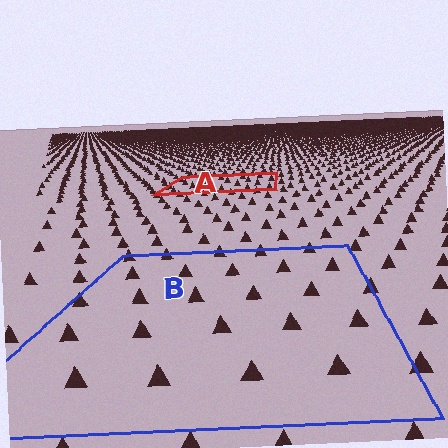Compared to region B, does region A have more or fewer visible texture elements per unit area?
Region A has more texture elements per unit area — they are packed more densely because it is farther away.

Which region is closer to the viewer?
Region B is closer. The texture elements there are larger and more spread out.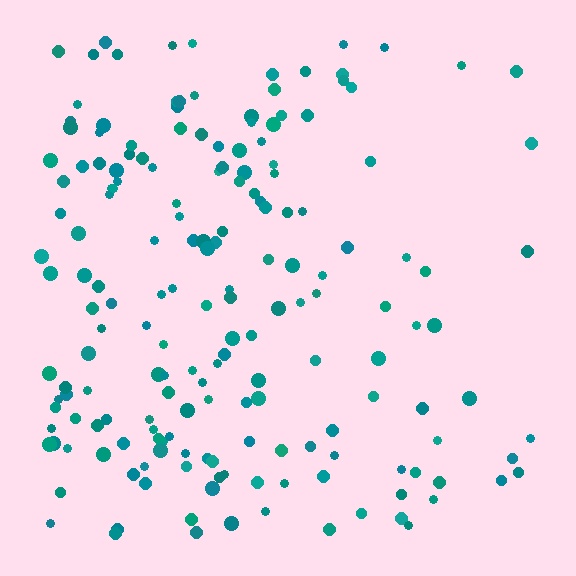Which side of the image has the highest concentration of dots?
The left.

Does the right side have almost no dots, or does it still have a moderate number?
Still a moderate number, just noticeably fewer than the left.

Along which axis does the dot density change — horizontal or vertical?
Horizontal.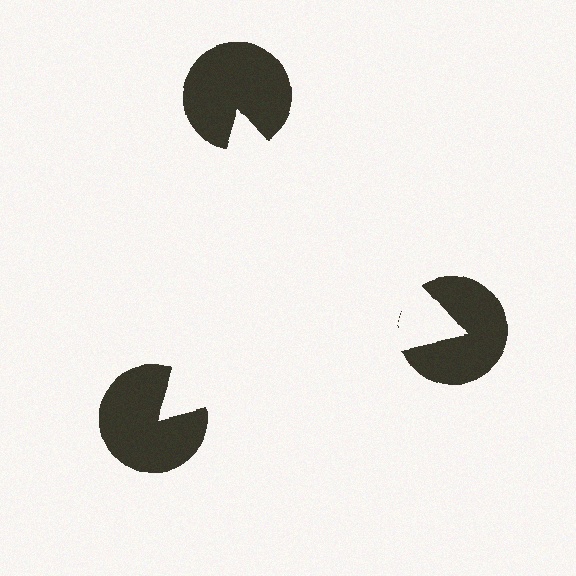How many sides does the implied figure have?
3 sides.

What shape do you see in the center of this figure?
An illusory triangle — its edges are inferred from the aligned wedge cuts in the pac-man discs, not physically drawn.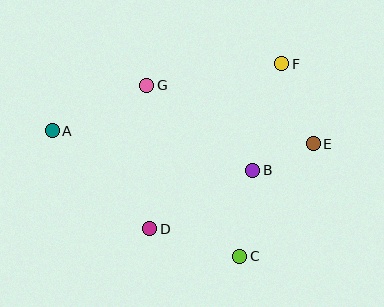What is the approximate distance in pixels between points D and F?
The distance between D and F is approximately 211 pixels.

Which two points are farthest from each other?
Points A and E are farthest from each other.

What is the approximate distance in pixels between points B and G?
The distance between B and G is approximately 135 pixels.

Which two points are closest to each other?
Points B and E are closest to each other.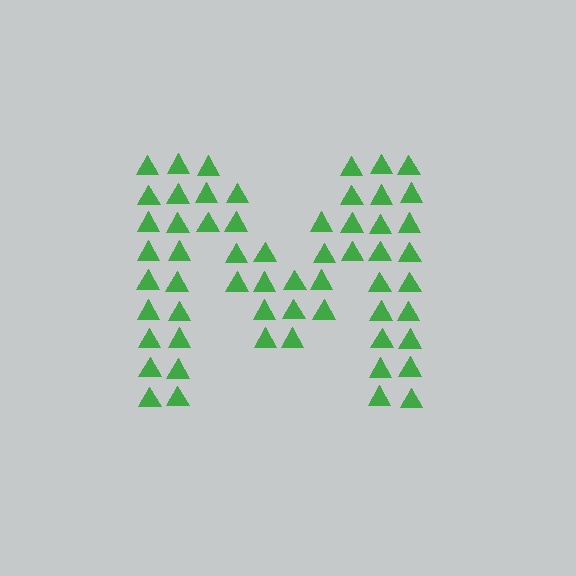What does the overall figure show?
The overall figure shows the letter M.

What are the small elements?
The small elements are triangles.